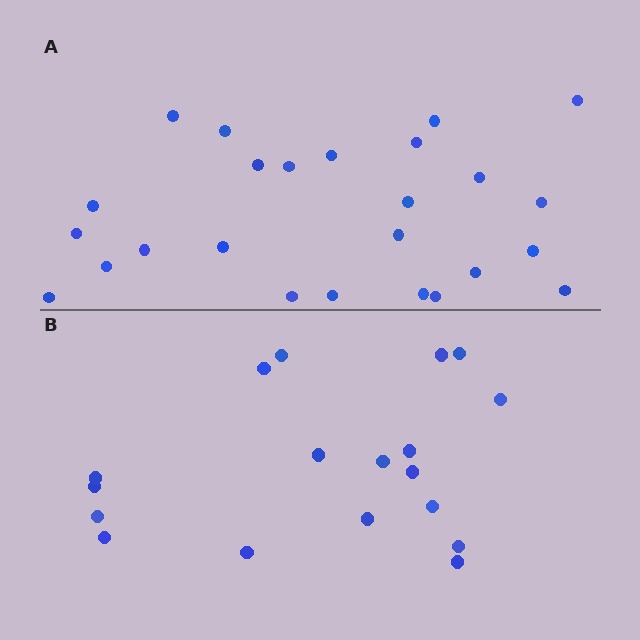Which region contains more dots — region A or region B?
Region A (the top region) has more dots.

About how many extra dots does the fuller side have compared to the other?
Region A has roughly 8 or so more dots than region B.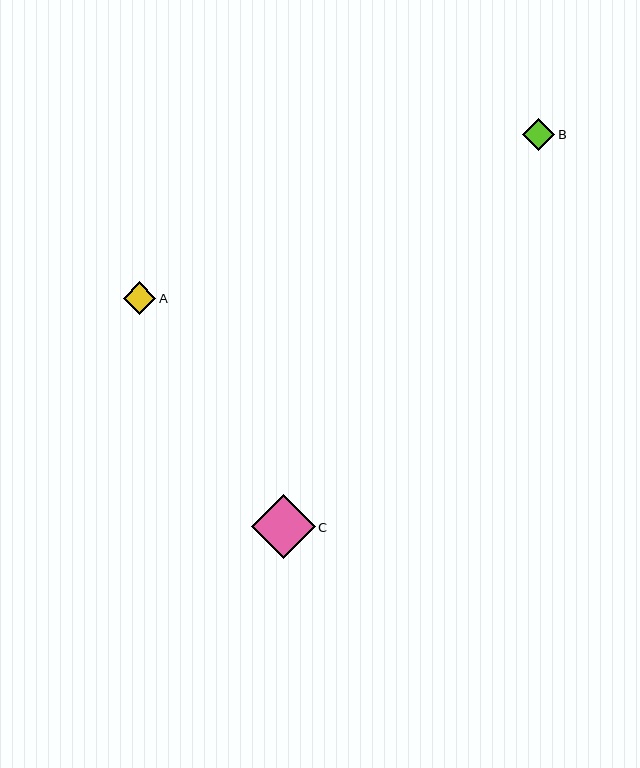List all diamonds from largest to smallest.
From largest to smallest: C, A, B.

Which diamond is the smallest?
Diamond B is the smallest with a size of approximately 32 pixels.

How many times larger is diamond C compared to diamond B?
Diamond C is approximately 2.0 times the size of diamond B.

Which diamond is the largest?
Diamond C is the largest with a size of approximately 64 pixels.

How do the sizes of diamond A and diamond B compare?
Diamond A and diamond B are approximately the same size.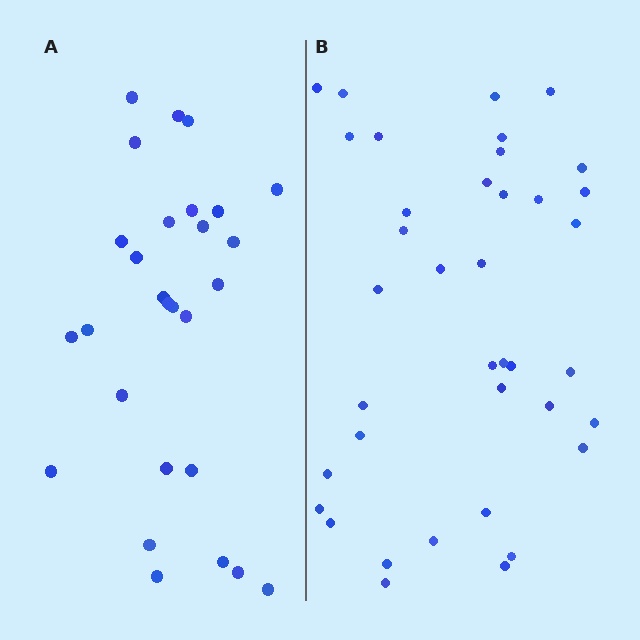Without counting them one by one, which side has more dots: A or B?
Region B (the right region) has more dots.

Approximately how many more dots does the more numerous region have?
Region B has roughly 10 or so more dots than region A.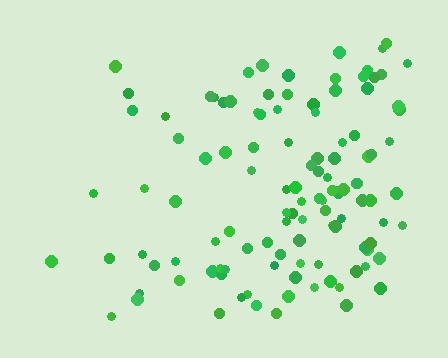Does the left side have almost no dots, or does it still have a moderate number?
Still a moderate number, just noticeably fewer than the right.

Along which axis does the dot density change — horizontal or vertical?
Horizontal.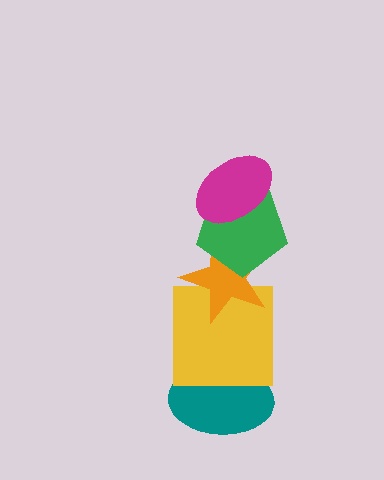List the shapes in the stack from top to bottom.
From top to bottom: the magenta ellipse, the green pentagon, the orange star, the yellow square, the teal ellipse.